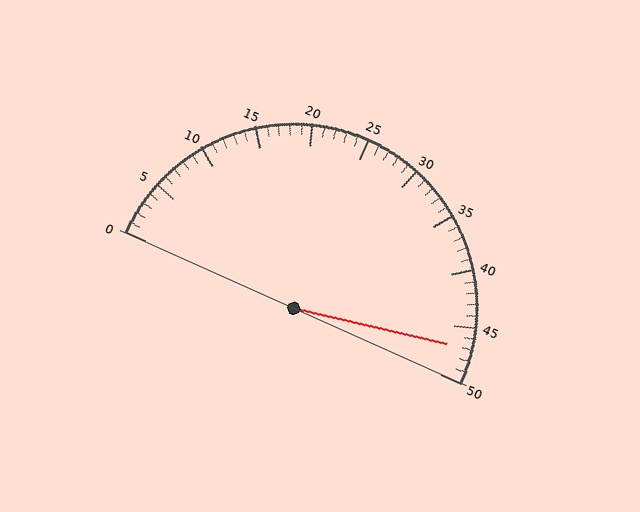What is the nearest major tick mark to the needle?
The nearest major tick mark is 45.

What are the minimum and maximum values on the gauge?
The gauge ranges from 0 to 50.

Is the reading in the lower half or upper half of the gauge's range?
The reading is in the upper half of the range (0 to 50).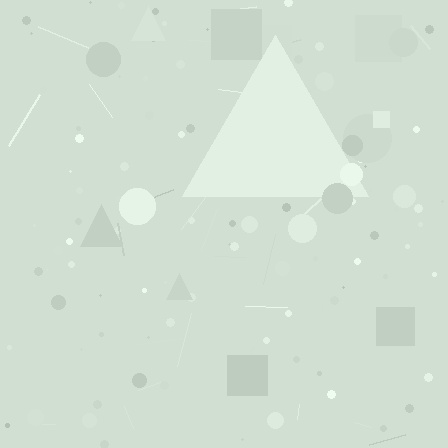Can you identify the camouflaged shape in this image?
The camouflaged shape is a triangle.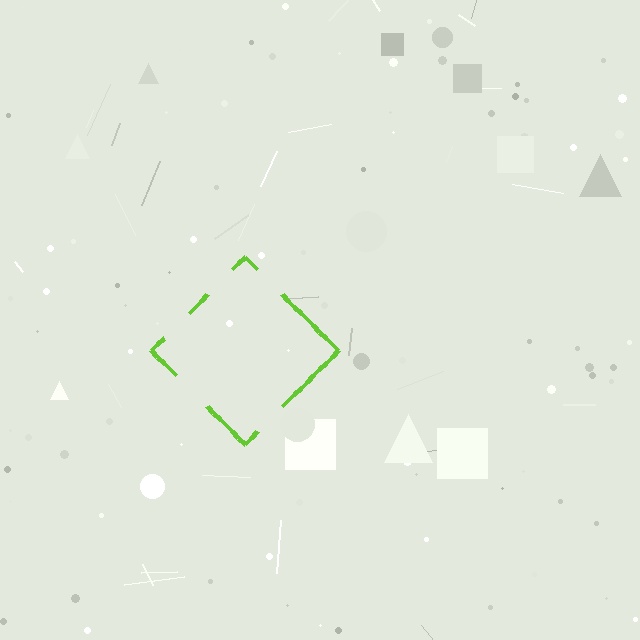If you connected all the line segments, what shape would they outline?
They would outline a diamond.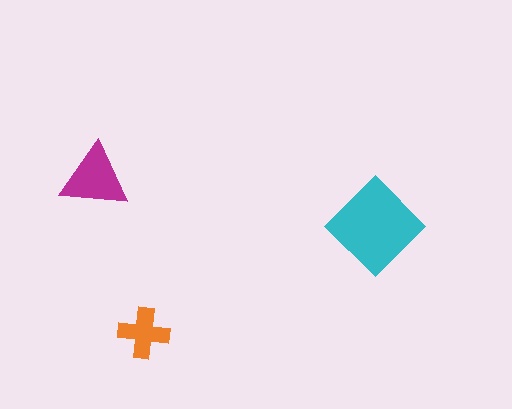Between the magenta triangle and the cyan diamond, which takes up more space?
The cyan diamond.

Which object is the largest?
The cyan diamond.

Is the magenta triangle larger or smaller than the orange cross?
Larger.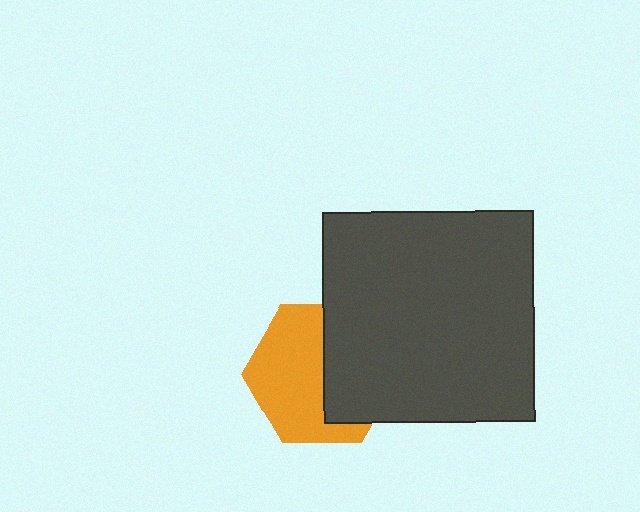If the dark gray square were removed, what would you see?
You would see the complete orange hexagon.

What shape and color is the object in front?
The object in front is a dark gray square.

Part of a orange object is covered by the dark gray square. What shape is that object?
It is a hexagon.